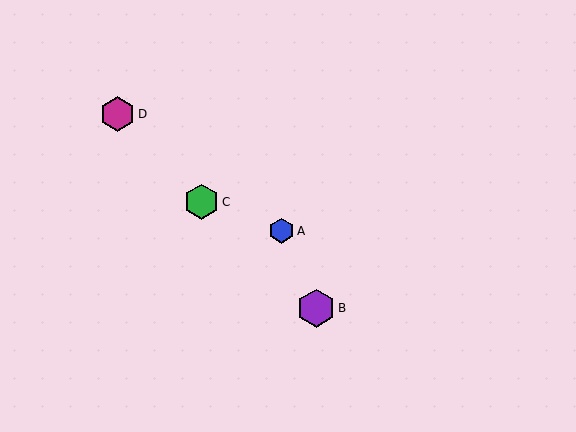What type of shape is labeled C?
Shape C is a green hexagon.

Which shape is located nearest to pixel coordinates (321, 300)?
The purple hexagon (labeled B) at (316, 308) is nearest to that location.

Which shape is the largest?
The purple hexagon (labeled B) is the largest.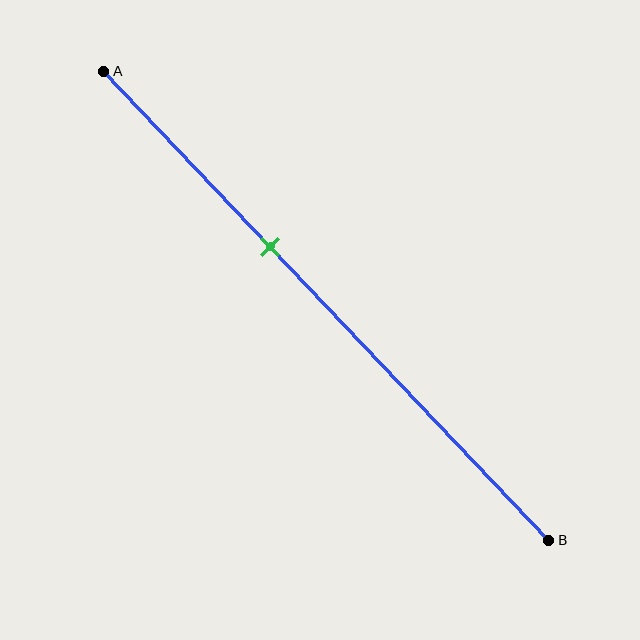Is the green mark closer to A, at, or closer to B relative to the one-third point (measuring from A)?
The green mark is closer to point B than the one-third point of segment AB.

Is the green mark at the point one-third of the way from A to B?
No, the mark is at about 35% from A, not at the 33% one-third point.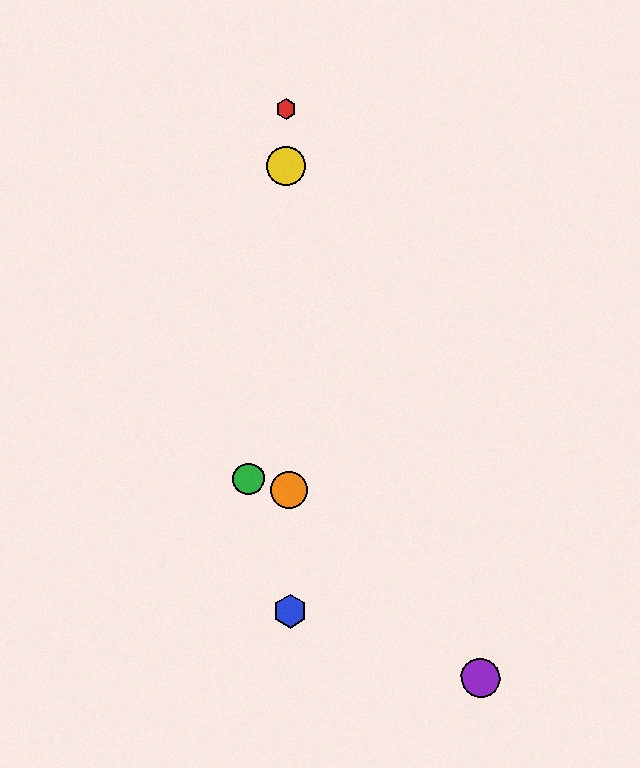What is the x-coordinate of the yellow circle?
The yellow circle is at x≈286.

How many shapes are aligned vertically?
4 shapes (the red hexagon, the blue hexagon, the yellow circle, the orange circle) are aligned vertically.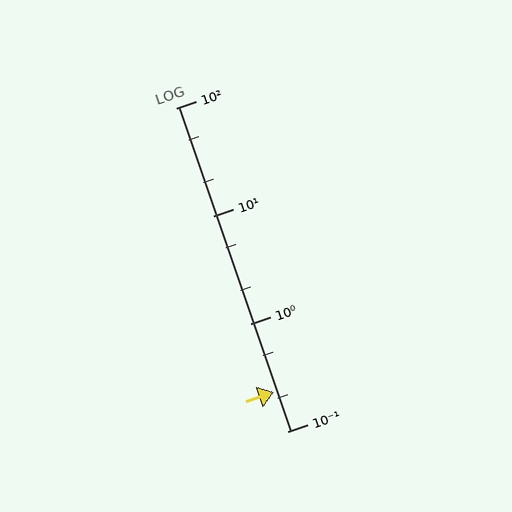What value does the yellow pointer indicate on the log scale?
The pointer indicates approximately 0.23.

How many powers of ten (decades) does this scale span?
The scale spans 3 decades, from 0.1 to 100.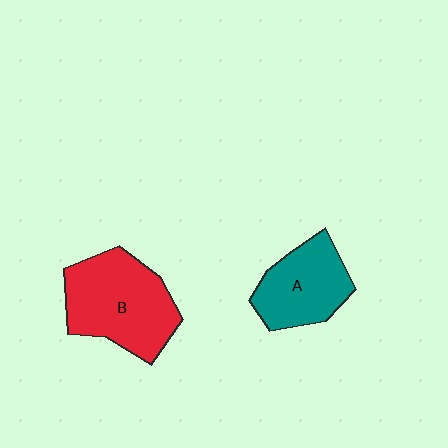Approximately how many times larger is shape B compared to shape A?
Approximately 1.4 times.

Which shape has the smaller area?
Shape A (teal).